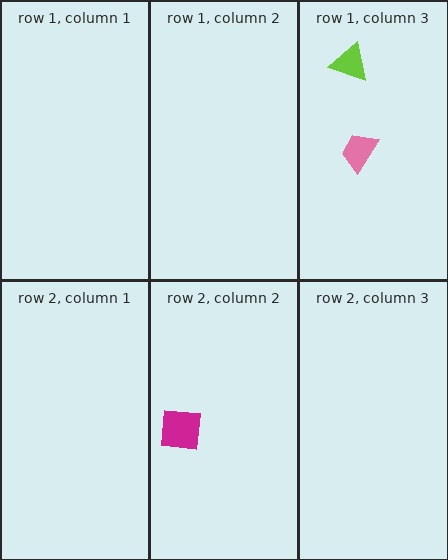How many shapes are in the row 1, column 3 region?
2.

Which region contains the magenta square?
The row 2, column 2 region.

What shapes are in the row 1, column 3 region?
The pink trapezoid, the lime triangle.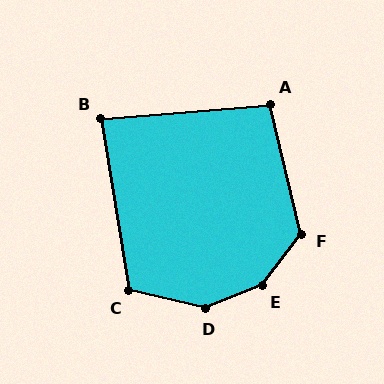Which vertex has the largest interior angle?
E, at approximately 149 degrees.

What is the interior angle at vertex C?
Approximately 112 degrees (obtuse).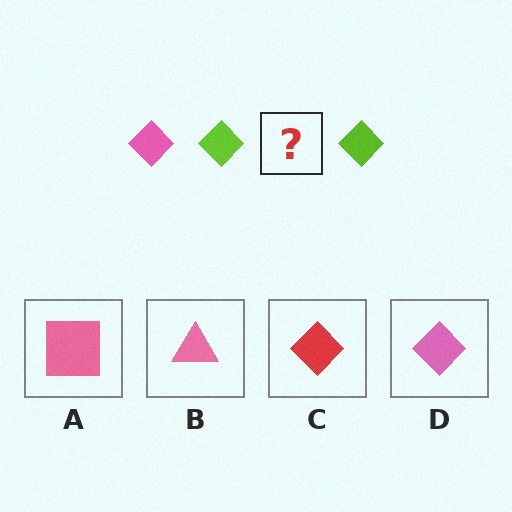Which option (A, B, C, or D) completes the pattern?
D.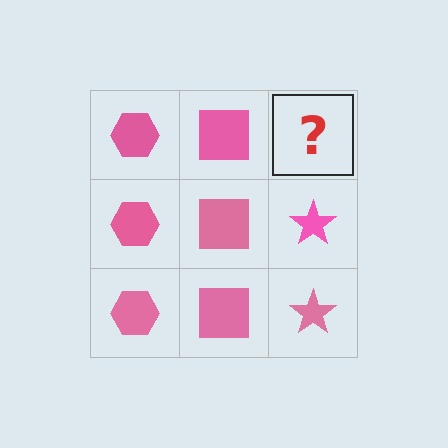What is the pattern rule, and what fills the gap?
The rule is that each column has a consistent shape. The gap should be filled with a pink star.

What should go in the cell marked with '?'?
The missing cell should contain a pink star.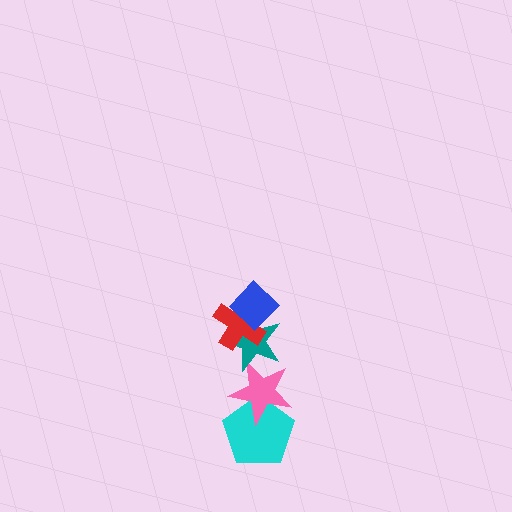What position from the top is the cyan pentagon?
The cyan pentagon is 5th from the top.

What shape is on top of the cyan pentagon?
The pink star is on top of the cyan pentagon.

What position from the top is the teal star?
The teal star is 3rd from the top.